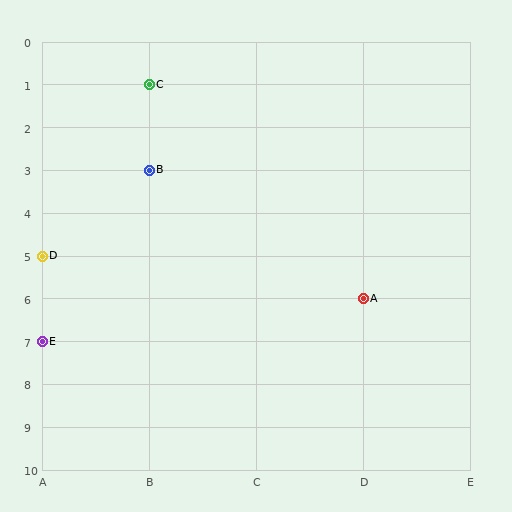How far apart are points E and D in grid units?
Points E and D are 2 rows apart.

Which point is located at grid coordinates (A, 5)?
Point D is at (A, 5).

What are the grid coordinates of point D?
Point D is at grid coordinates (A, 5).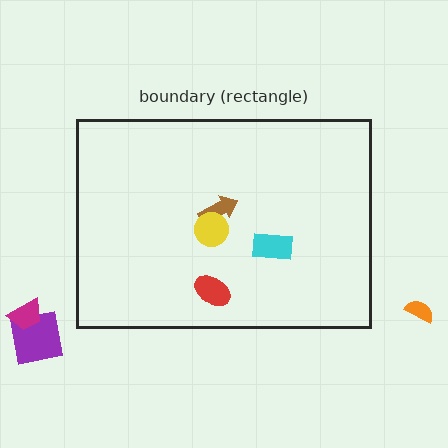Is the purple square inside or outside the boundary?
Outside.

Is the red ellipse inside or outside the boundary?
Inside.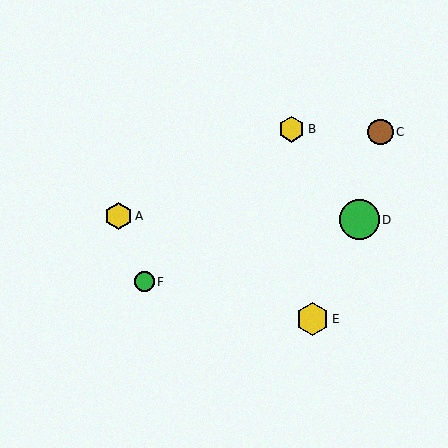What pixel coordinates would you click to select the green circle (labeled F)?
Click at (144, 282) to select the green circle F.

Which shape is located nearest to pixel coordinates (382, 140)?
The brown circle (labeled C) at (381, 132) is nearest to that location.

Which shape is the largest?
The green circle (labeled D) is the largest.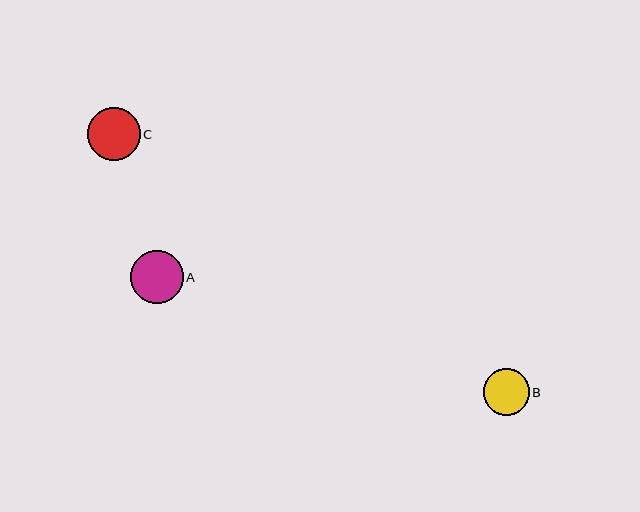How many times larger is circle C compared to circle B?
Circle C is approximately 1.2 times the size of circle B.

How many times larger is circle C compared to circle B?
Circle C is approximately 1.2 times the size of circle B.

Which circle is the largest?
Circle A is the largest with a size of approximately 53 pixels.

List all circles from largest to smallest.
From largest to smallest: A, C, B.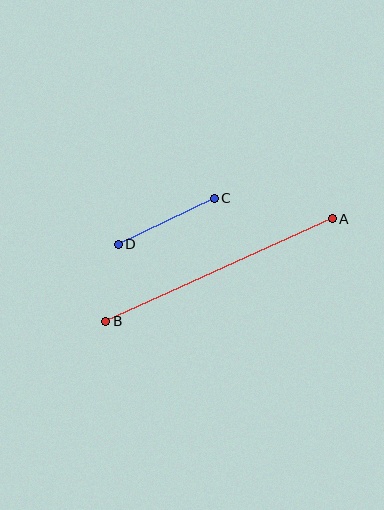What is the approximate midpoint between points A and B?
The midpoint is at approximately (219, 270) pixels.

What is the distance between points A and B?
The distance is approximately 249 pixels.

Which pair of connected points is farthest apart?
Points A and B are farthest apart.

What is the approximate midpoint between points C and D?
The midpoint is at approximately (166, 221) pixels.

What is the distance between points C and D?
The distance is approximately 107 pixels.